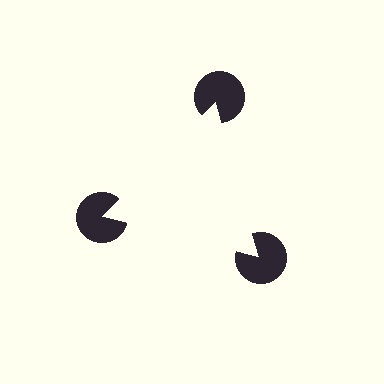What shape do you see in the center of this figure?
An illusory triangle — its edges are inferred from the aligned wedge cuts in the pac-man discs, not physically drawn.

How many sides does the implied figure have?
3 sides.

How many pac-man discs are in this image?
There are 3 — one at each vertex of the illusory triangle.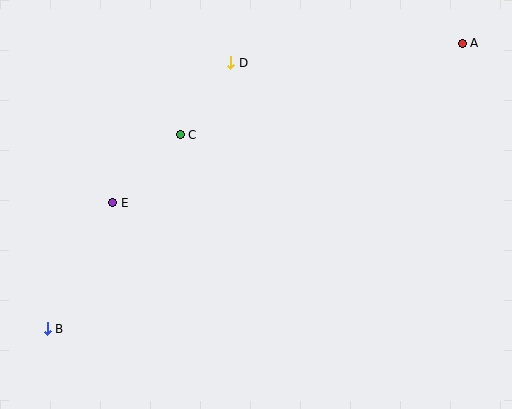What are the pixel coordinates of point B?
Point B is at (47, 329).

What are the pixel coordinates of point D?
Point D is at (231, 63).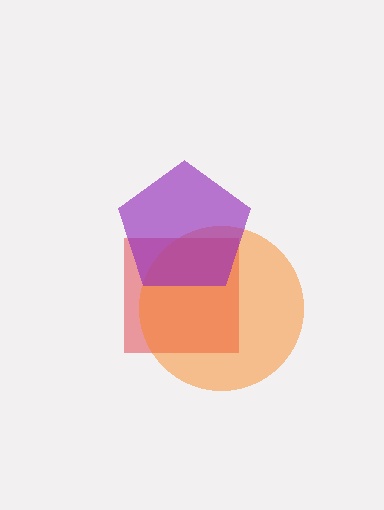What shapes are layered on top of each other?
The layered shapes are: a red square, an orange circle, a purple pentagon.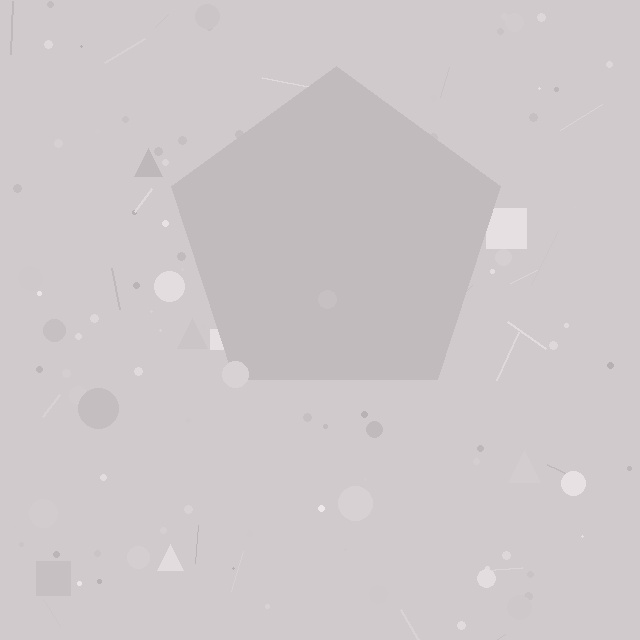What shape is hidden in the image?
A pentagon is hidden in the image.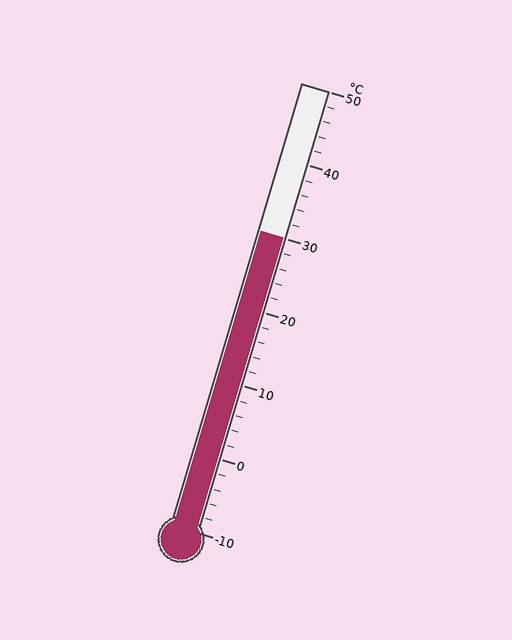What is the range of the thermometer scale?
The thermometer scale ranges from -10°C to 50°C.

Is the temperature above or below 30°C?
The temperature is at 30°C.